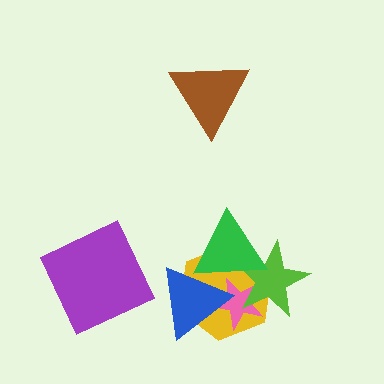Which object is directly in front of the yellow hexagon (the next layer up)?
The pink star is directly in front of the yellow hexagon.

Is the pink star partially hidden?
Yes, it is partially covered by another shape.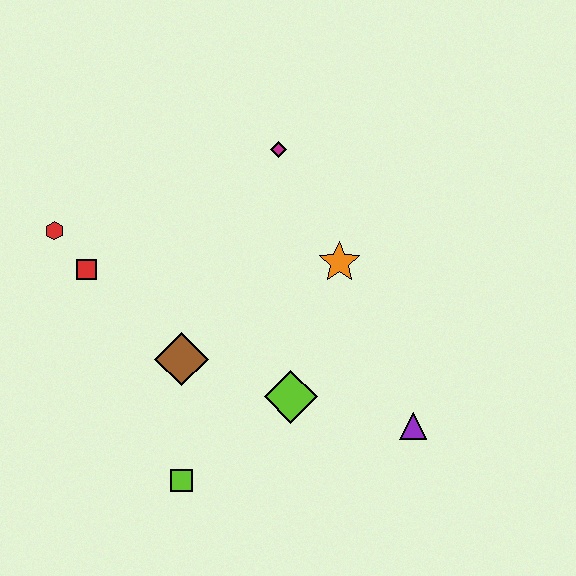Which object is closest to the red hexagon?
The red square is closest to the red hexagon.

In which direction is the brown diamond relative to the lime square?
The brown diamond is above the lime square.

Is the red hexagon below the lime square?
No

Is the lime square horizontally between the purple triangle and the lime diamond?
No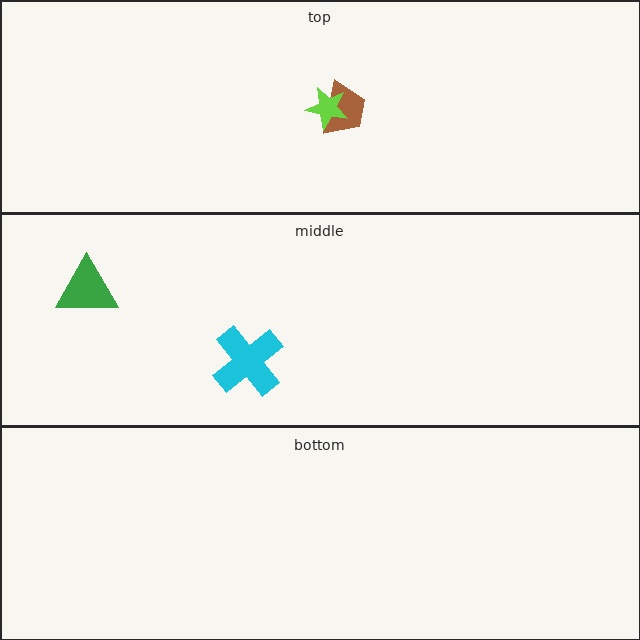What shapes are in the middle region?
The cyan cross, the green triangle.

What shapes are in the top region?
The brown trapezoid, the lime star.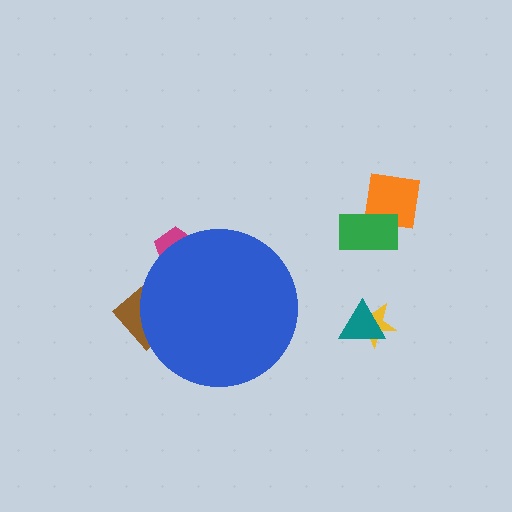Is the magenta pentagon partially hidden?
Yes, the magenta pentagon is partially hidden behind the blue circle.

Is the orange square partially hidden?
No, the orange square is fully visible.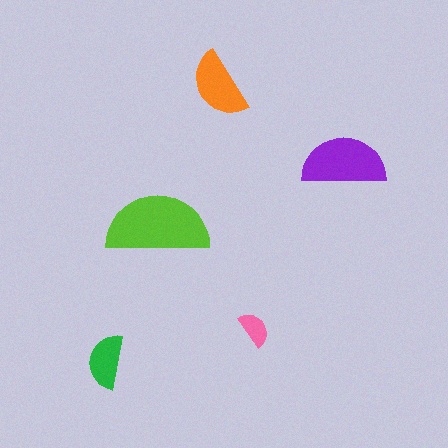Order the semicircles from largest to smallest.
the lime one, the purple one, the orange one, the green one, the pink one.